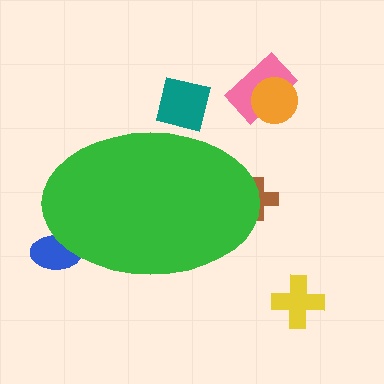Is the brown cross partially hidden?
Yes, the brown cross is partially hidden behind the green ellipse.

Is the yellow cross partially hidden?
No, the yellow cross is fully visible.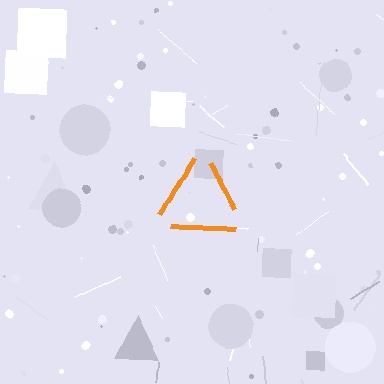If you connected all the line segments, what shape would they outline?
They would outline a triangle.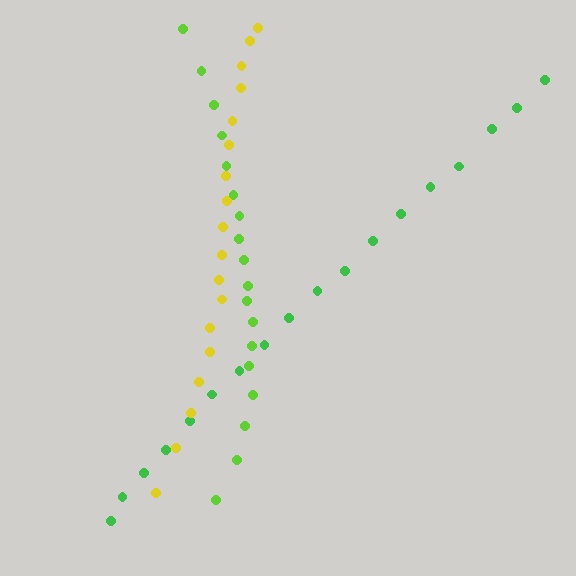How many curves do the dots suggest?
There are 3 distinct paths.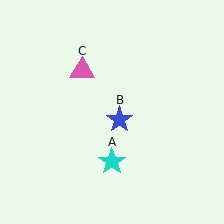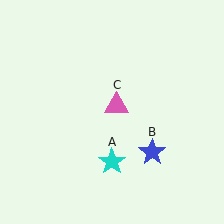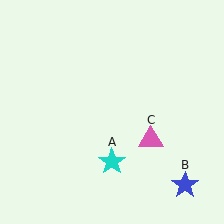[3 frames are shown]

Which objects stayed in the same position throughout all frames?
Cyan star (object A) remained stationary.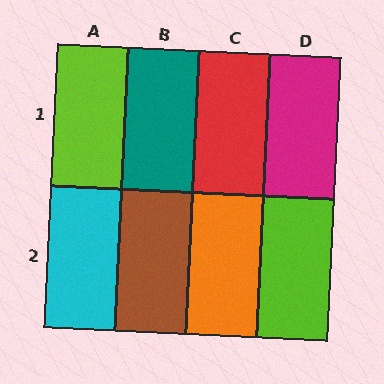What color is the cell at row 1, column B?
Teal.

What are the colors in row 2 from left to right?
Cyan, brown, orange, lime.